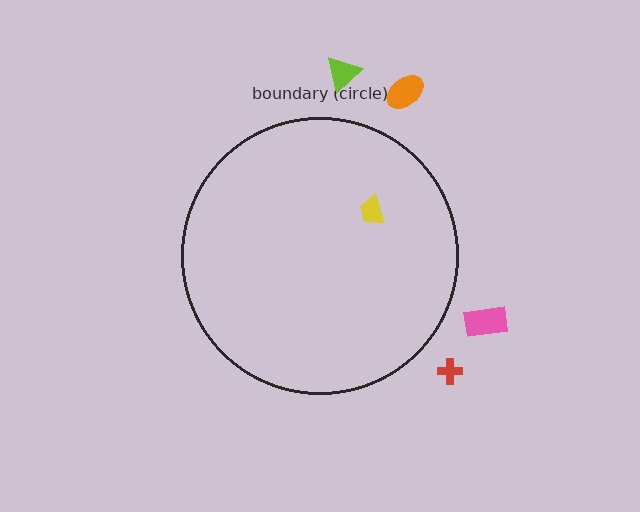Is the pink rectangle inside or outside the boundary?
Outside.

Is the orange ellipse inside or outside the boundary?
Outside.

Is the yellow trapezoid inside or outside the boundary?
Inside.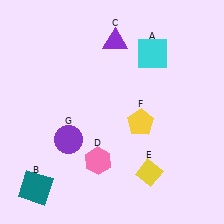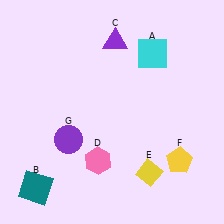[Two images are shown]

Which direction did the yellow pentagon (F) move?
The yellow pentagon (F) moved right.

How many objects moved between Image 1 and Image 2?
1 object moved between the two images.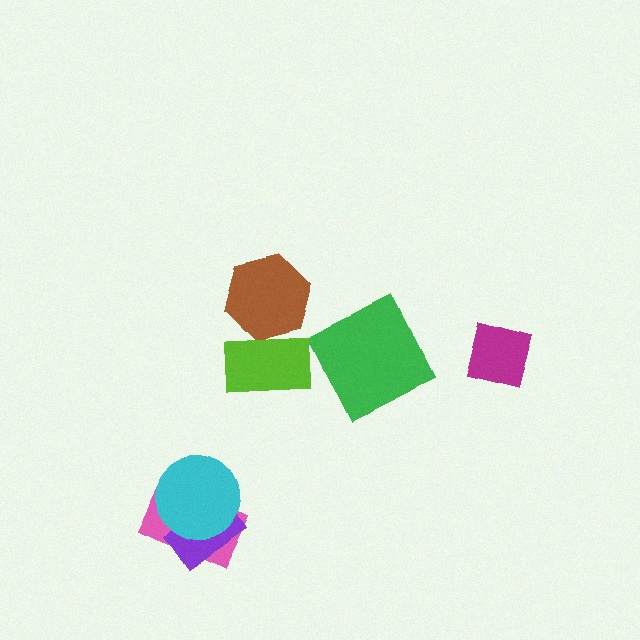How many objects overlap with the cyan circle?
2 objects overlap with the cyan circle.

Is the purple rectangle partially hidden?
Yes, it is partially covered by another shape.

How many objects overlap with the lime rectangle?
1 object overlaps with the lime rectangle.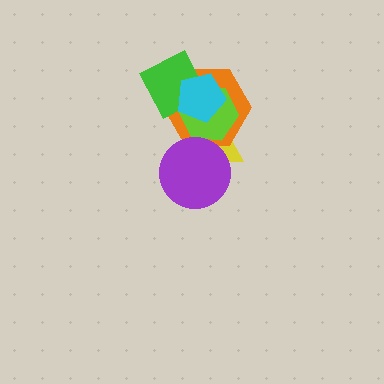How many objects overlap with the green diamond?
3 objects overlap with the green diamond.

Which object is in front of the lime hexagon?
The cyan pentagon is in front of the lime hexagon.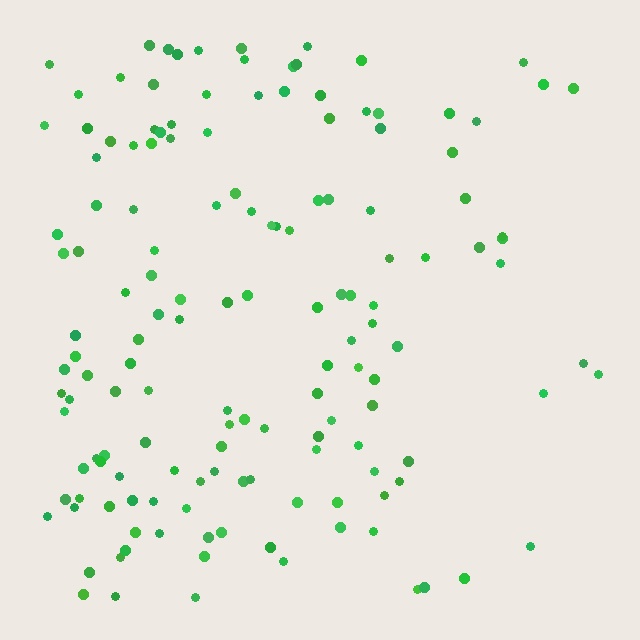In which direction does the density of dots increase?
From right to left, with the left side densest.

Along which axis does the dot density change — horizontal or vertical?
Horizontal.